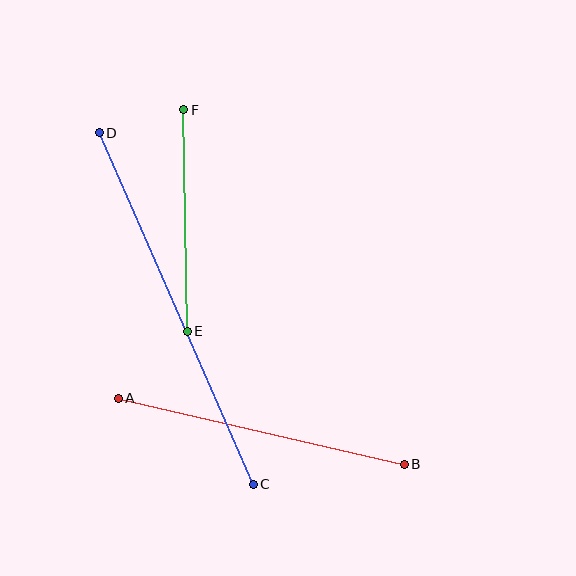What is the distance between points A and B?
The distance is approximately 293 pixels.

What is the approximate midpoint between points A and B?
The midpoint is at approximately (261, 431) pixels.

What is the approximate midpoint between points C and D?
The midpoint is at approximately (176, 308) pixels.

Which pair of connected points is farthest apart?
Points C and D are farthest apart.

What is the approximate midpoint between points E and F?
The midpoint is at approximately (185, 221) pixels.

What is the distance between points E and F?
The distance is approximately 221 pixels.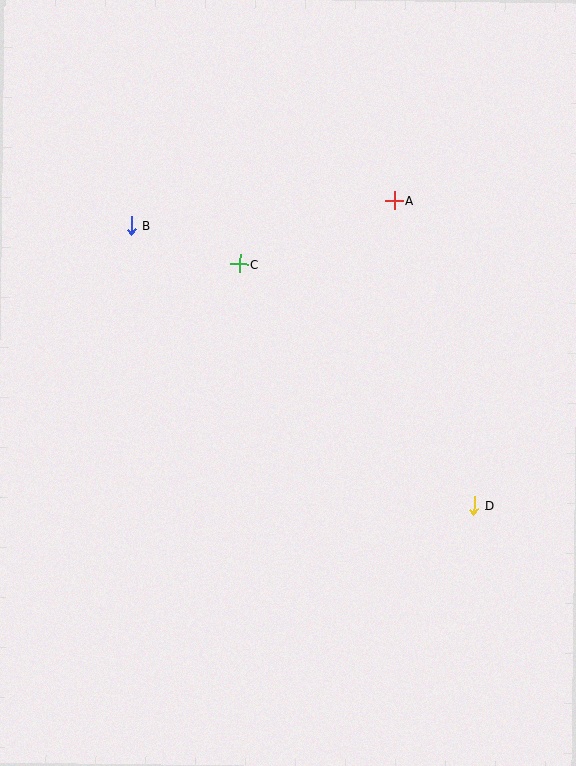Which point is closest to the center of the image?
Point C at (240, 264) is closest to the center.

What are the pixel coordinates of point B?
Point B is at (131, 226).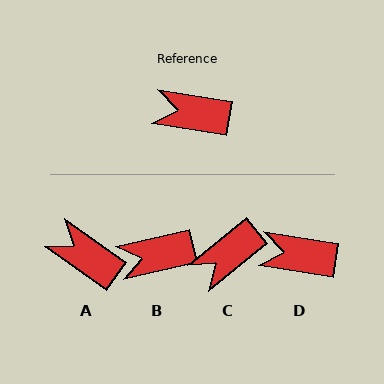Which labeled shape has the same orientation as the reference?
D.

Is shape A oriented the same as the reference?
No, it is off by about 26 degrees.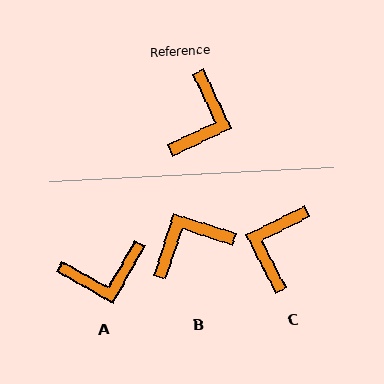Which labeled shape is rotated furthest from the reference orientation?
C, about 178 degrees away.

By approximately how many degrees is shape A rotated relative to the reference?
Approximately 54 degrees clockwise.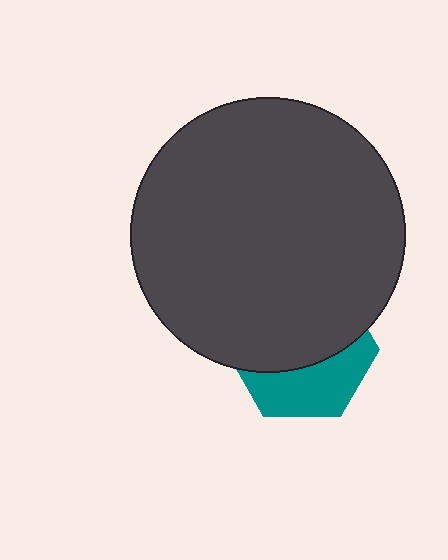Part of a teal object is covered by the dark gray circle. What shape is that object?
It is a hexagon.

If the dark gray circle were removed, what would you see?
You would see the complete teal hexagon.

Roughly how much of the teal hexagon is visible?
A small part of it is visible (roughly 40%).